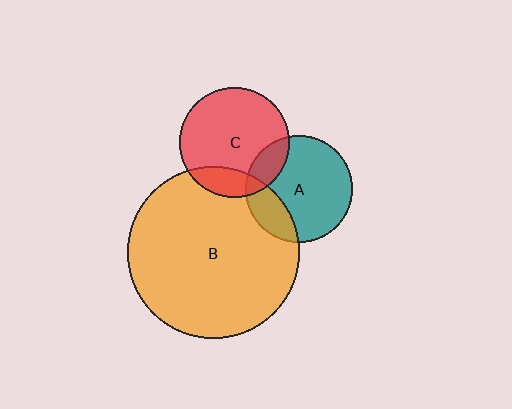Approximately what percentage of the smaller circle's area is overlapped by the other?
Approximately 20%.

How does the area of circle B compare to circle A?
Approximately 2.6 times.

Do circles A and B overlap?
Yes.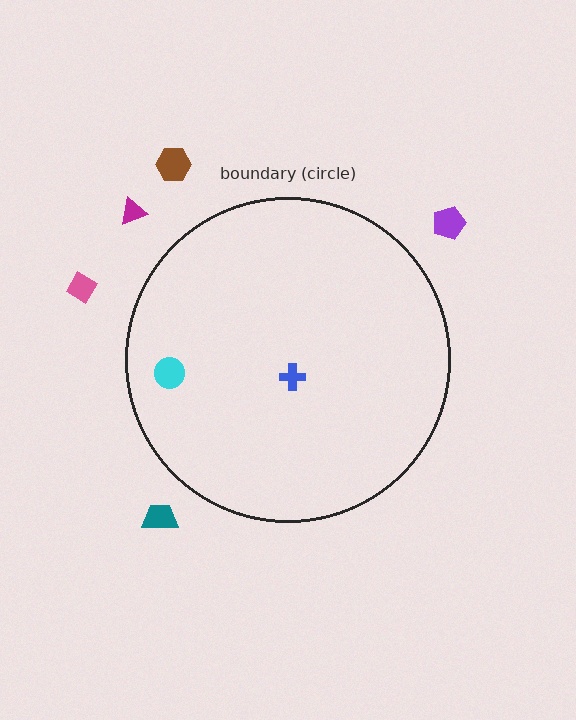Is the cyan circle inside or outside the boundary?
Inside.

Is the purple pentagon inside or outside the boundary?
Outside.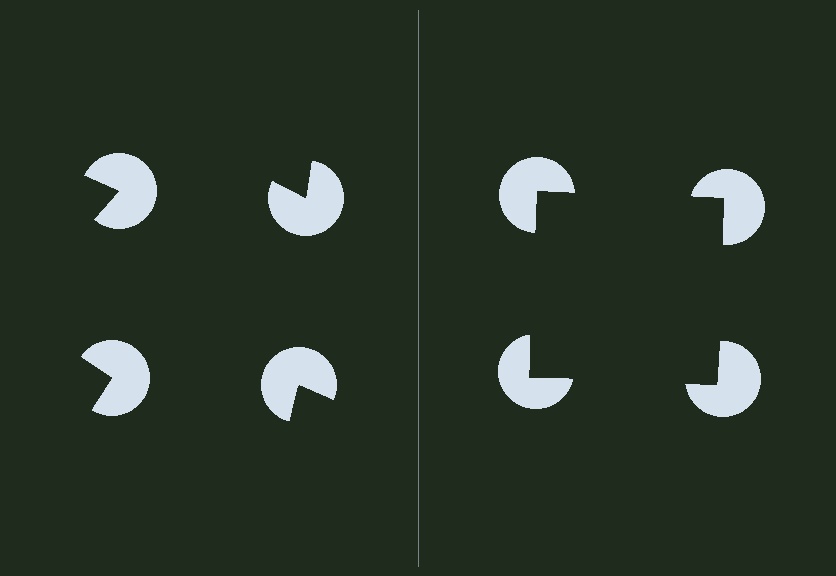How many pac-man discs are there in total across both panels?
8 — 4 on each side.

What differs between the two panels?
The pac-man discs are positioned identically on both sides; only the wedge orientations differ. On the right they align to a square; on the left they are misaligned.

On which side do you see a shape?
An illusory square appears on the right side. On the left side the wedge cuts are rotated, so no coherent shape forms.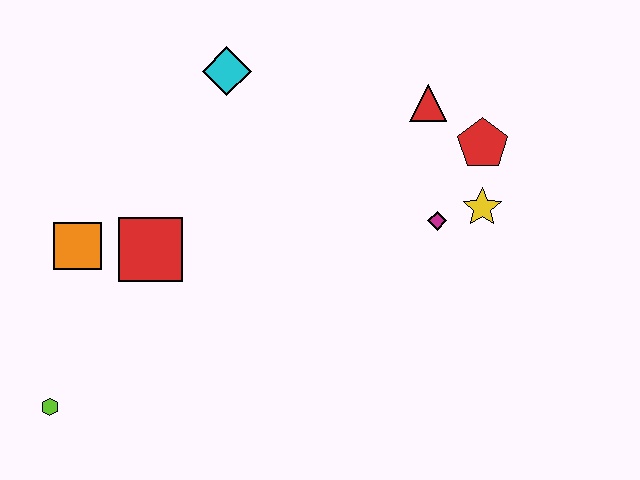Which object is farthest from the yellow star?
The lime hexagon is farthest from the yellow star.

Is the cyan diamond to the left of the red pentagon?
Yes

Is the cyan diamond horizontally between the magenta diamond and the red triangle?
No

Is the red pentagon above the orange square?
Yes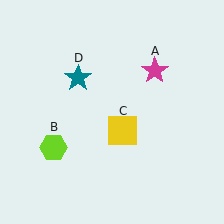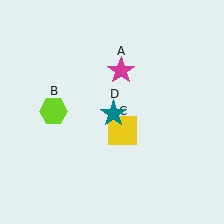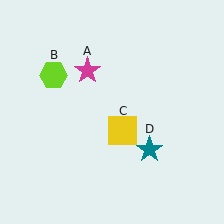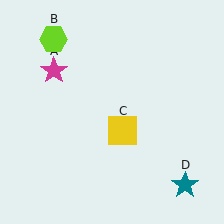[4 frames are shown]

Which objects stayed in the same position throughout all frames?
Yellow square (object C) remained stationary.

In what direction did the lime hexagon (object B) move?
The lime hexagon (object B) moved up.